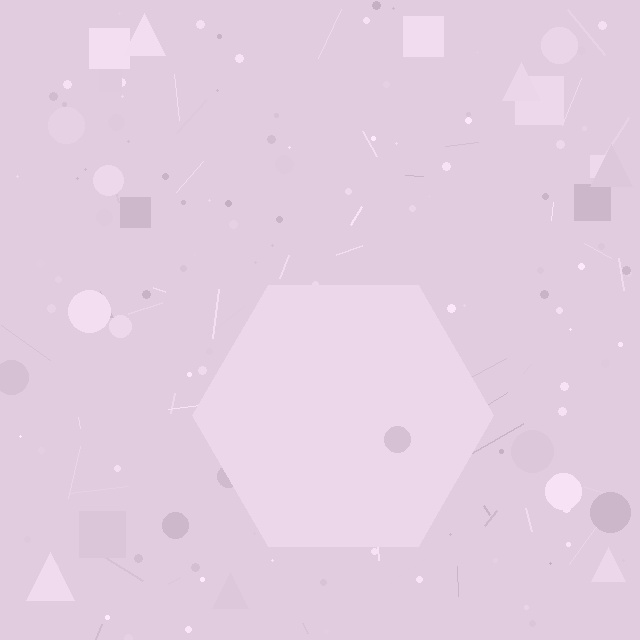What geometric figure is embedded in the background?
A hexagon is embedded in the background.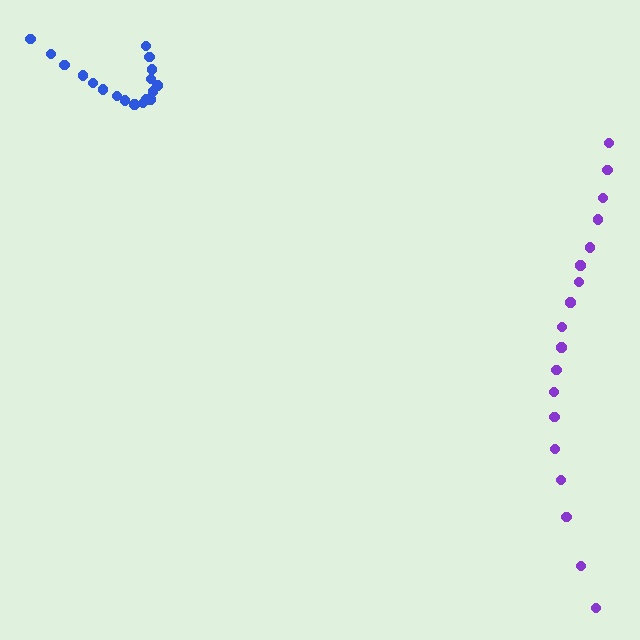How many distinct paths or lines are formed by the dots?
There are 2 distinct paths.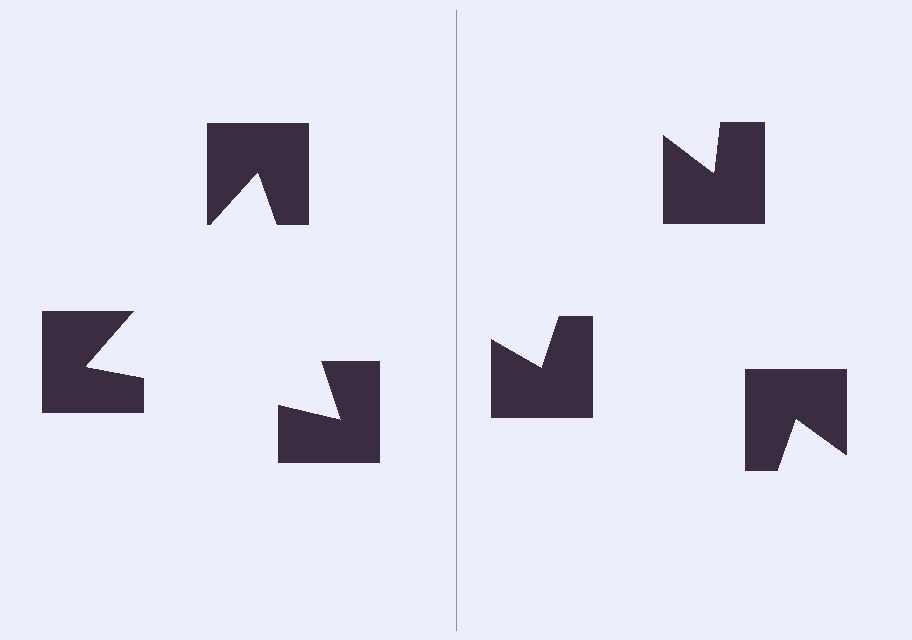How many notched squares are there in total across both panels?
6 — 3 on each side.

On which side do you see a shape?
An illusory triangle appears on the left side. On the right side the wedge cuts are rotated, so no coherent shape forms.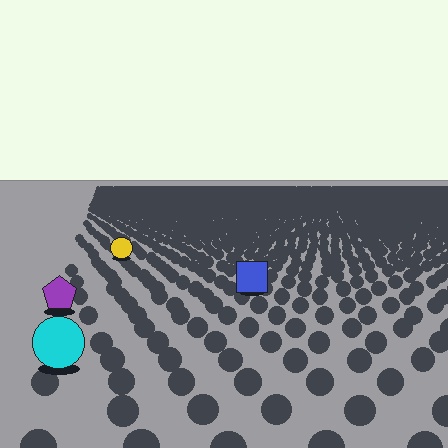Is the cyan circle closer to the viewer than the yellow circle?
Yes. The cyan circle is closer — you can tell from the texture gradient: the ground texture is coarser near it.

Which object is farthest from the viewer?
The yellow circle is farthest from the viewer. It appears smaller and the ground texture around it is denser.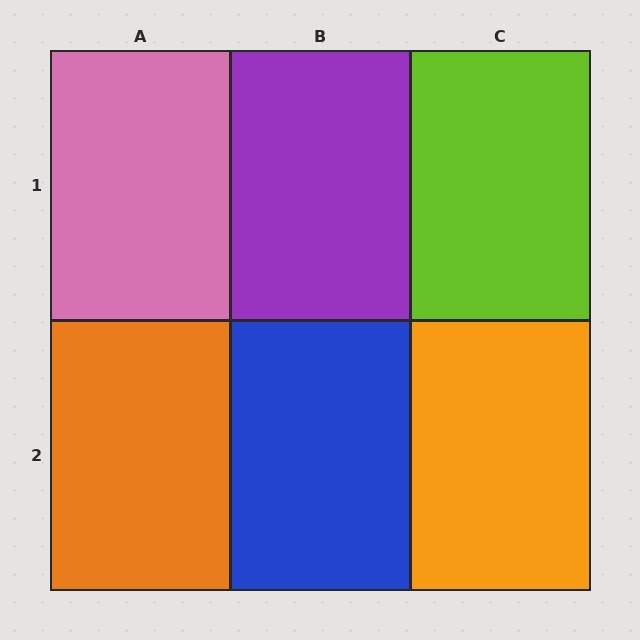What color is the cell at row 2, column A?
Orange.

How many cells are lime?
1 cell is lime.